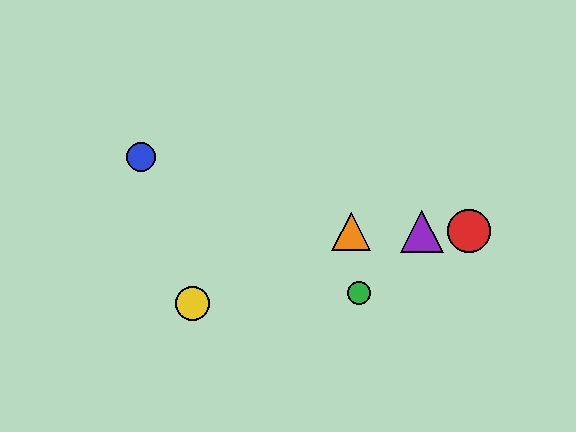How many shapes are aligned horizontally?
3 shapes (the red circle, the purple triangle, the orange triangle) are aligned horizontally.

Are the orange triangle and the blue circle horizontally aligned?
No, the orange triangle is at y≈231 and the blue circle is at y≈157.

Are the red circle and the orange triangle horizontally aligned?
Yes, both are at y≈231.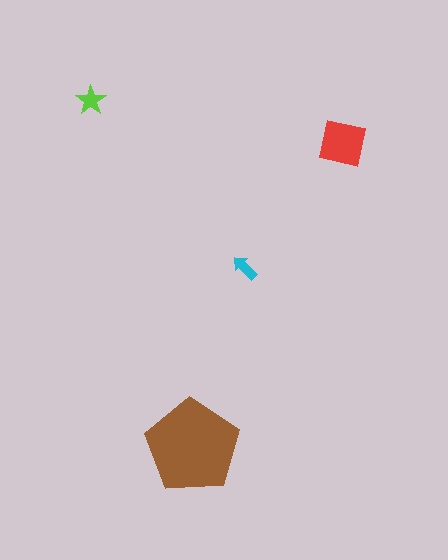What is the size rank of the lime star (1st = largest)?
3rd.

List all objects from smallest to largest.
The cyan arrow, the lime star, the red square, the brown pentagon.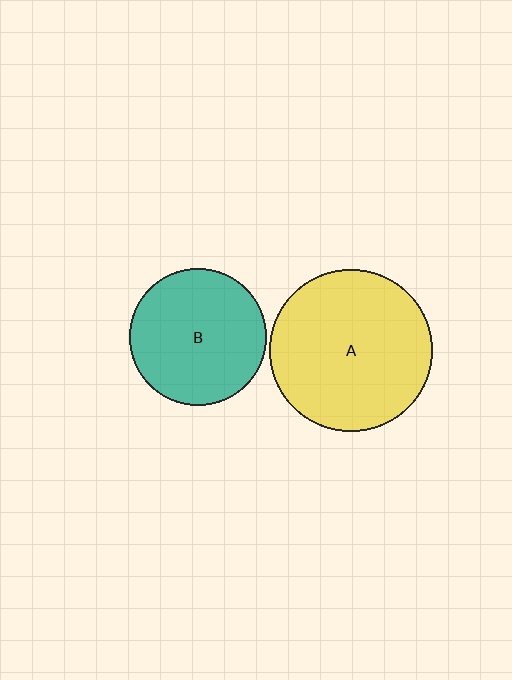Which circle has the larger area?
Circle A (yellow).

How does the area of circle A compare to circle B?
Approximately 1.4 times.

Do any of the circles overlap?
No, none of the circles overlap.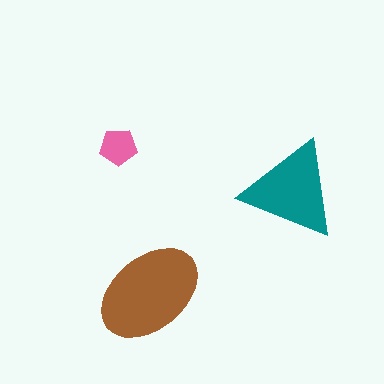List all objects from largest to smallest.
The brown ellipse, the teal triangle, the pink pentagon.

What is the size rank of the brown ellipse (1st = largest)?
1st.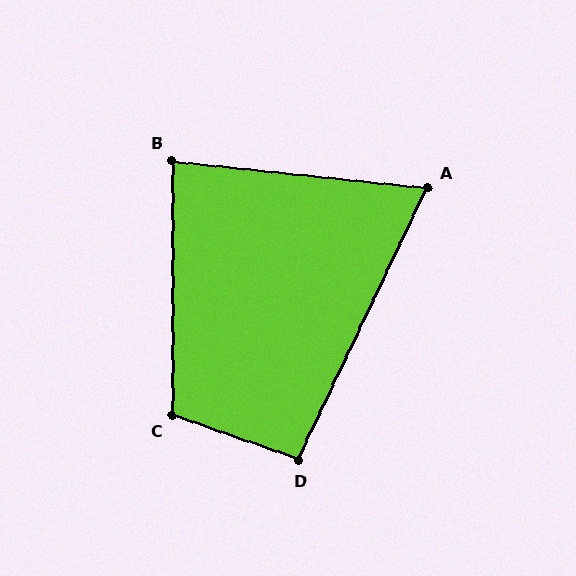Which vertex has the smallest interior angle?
A, at approximately 71 degrees.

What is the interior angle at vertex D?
Approximately 96 degrees (obtuse).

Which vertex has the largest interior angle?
C, at approximately 109 degrees.